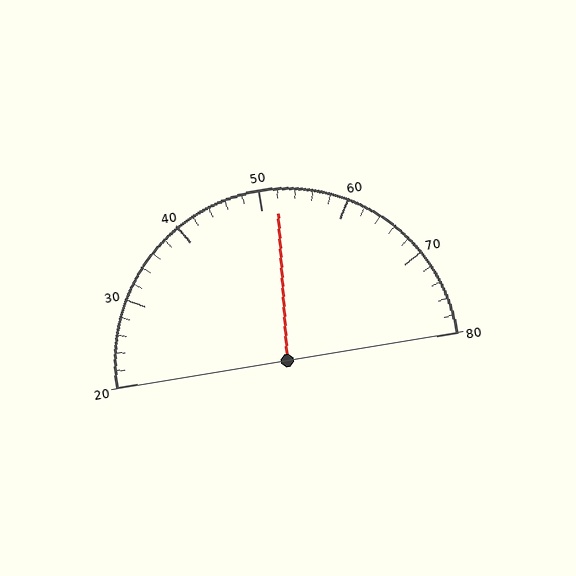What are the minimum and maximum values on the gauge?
The gauge ranges from 20 to 80.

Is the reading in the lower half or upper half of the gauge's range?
The reading is in the upper half of the range (20 to 80).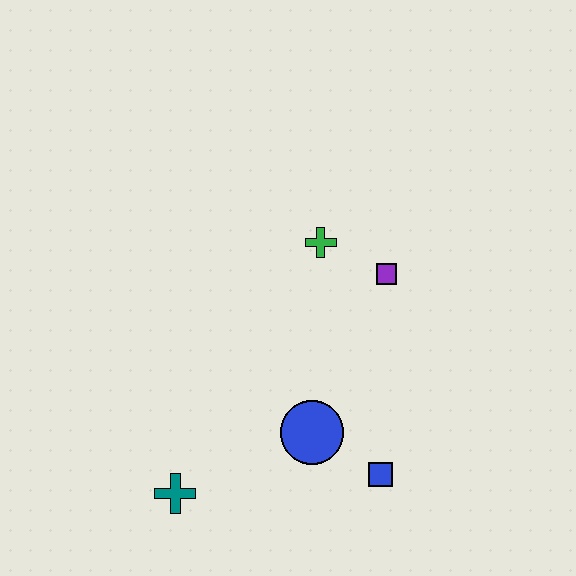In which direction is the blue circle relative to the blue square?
The blue circle is to the left of the blue square.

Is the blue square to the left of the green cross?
No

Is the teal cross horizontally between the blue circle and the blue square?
No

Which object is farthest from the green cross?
The teal cross is farthest from the green cross.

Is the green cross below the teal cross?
No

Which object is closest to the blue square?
The blue circle is closest to the blue square.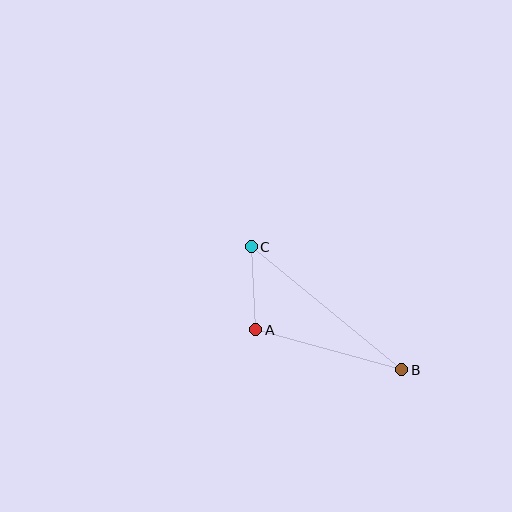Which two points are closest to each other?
Points A and C are closest to each other.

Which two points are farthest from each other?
Points B and C are farthest from each other.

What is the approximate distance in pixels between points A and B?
The distance between A and B is approximately 152 pixels.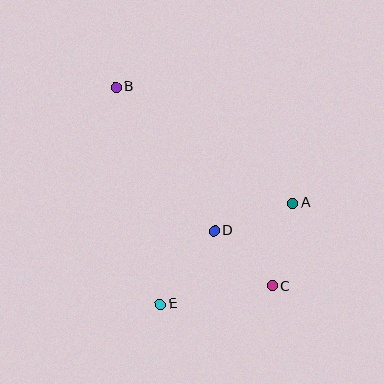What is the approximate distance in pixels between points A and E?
The distance between A and E is approximately 166 pixels.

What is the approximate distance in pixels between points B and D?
The distance between B and D is approximately 174 pixels.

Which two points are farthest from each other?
Points B and C are farthest from each other.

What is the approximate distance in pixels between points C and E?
The distance between C and E is approximately 113 pixels.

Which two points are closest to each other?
Points C and D are closest to each other.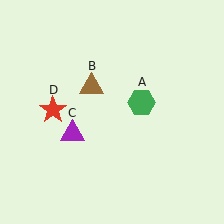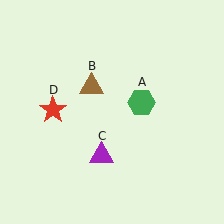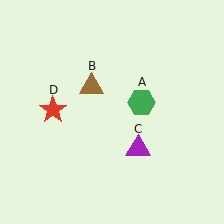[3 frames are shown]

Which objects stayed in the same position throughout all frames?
Green hexagon (object A) and brown triangle (object B) and red star (object D) remained stationary.